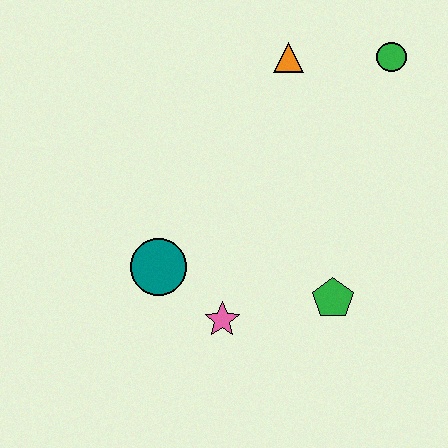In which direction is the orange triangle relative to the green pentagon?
The orange triangle is above the green pentagon.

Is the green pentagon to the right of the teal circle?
Yes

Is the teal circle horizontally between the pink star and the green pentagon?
No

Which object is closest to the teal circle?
The pink star is closest to the teal circle.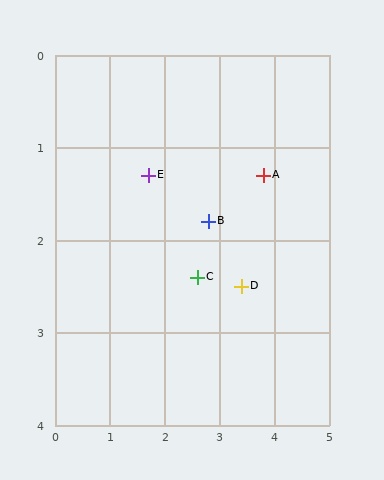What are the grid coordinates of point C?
Point C is at approximately (2.6, 2.4).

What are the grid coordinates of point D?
Point D is at approximately (3.4, 2.5).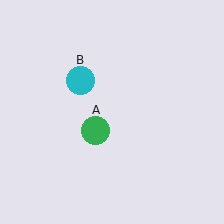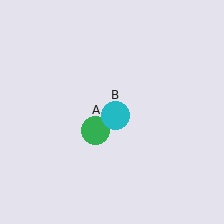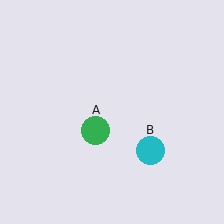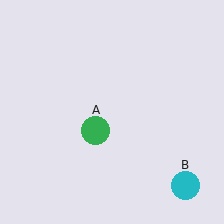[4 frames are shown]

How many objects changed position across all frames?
1 object changed position: cyan circle (object B).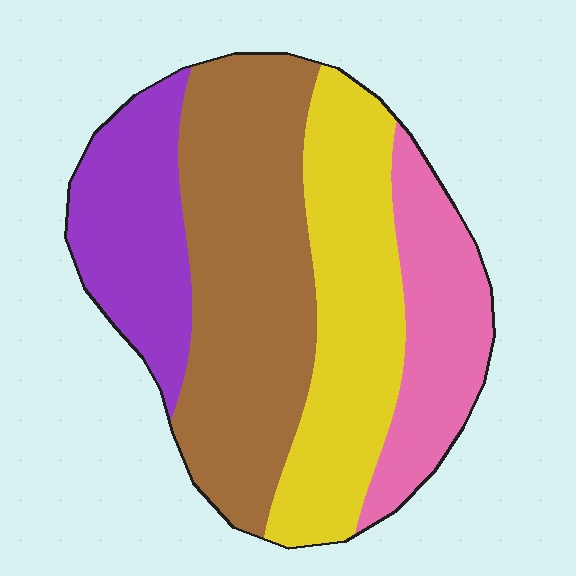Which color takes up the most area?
Brown, at roughly 35%.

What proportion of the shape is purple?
Purple covers 18% of the shape.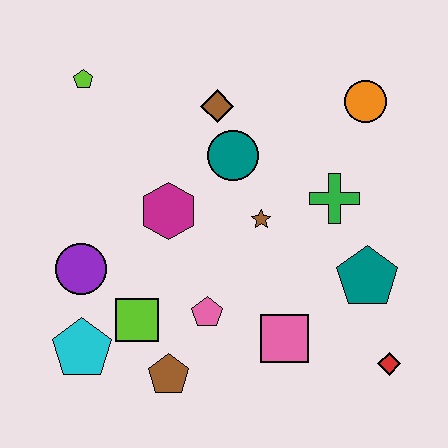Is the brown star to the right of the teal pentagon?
No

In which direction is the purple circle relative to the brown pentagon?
The purple circle is above the brown pentagon.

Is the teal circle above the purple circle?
Yes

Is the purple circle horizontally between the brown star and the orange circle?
No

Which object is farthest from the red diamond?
The lime pentagon is farthest from the red diamond.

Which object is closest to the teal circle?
The brown diamond is closest to the teal circle.